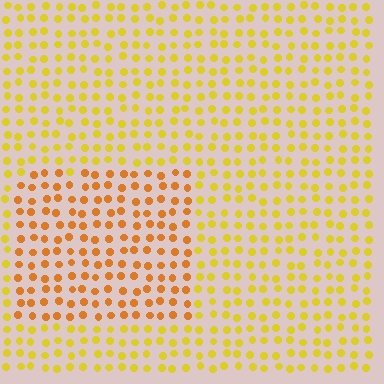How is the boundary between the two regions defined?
The boundary is defined purely by a slight shift in hue (about 28 degrees). Spacing, size, and orientation are identical on both sides.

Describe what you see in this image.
The image is filled with small yellow elements in a uniform arrangement. A rectangle-shaped region is visible where the elements are tinted to a slightly different hue, forming a subtle color boundary.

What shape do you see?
I see a rectangle.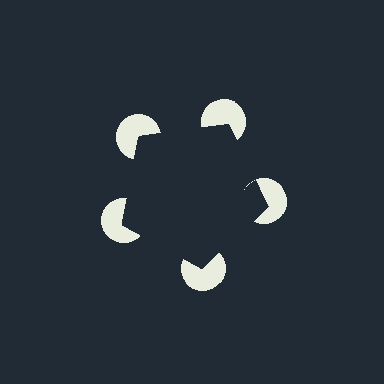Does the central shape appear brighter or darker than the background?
It typically appears slightly darker than the background, even though no actual brightness change is drawn.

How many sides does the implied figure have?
5 sides.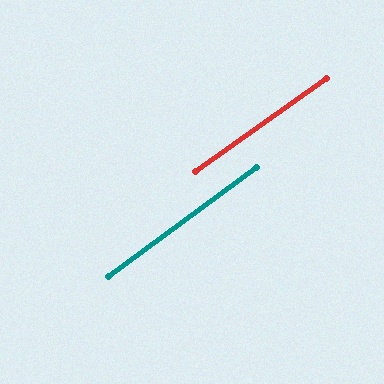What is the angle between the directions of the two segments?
Approximately 1 degree.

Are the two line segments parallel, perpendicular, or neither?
Parallel — their directions differ by only 0.8°.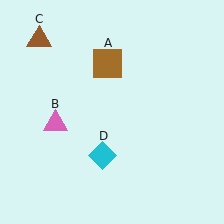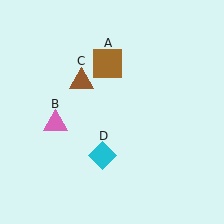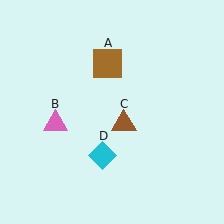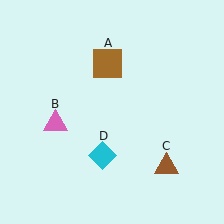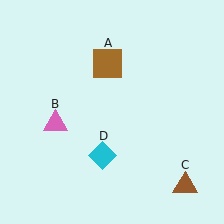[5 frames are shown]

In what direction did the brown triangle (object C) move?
The brown triangle (object C) moved down and to the right.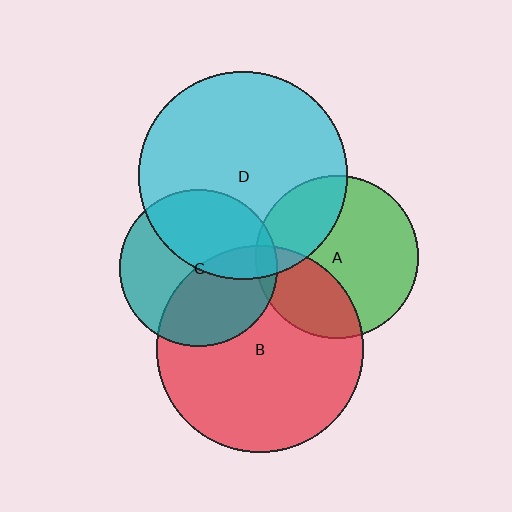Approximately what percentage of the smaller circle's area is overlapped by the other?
Approximately 30%.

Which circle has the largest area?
Circle D (cyan).